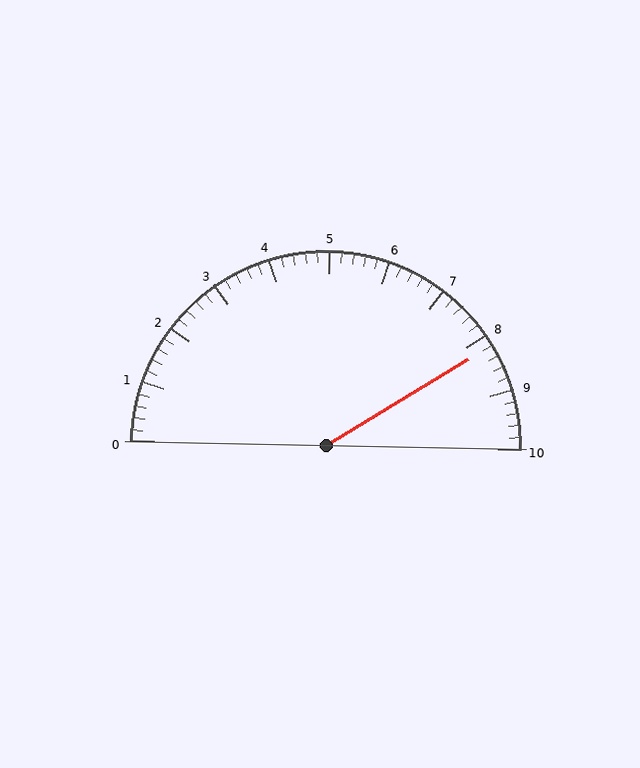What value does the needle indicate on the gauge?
The needle indicates approximately 8.2.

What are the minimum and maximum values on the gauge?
The gauge ranges from 0 to 10.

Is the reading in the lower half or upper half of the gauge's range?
The reading is in the upper half of the range (0 to 10).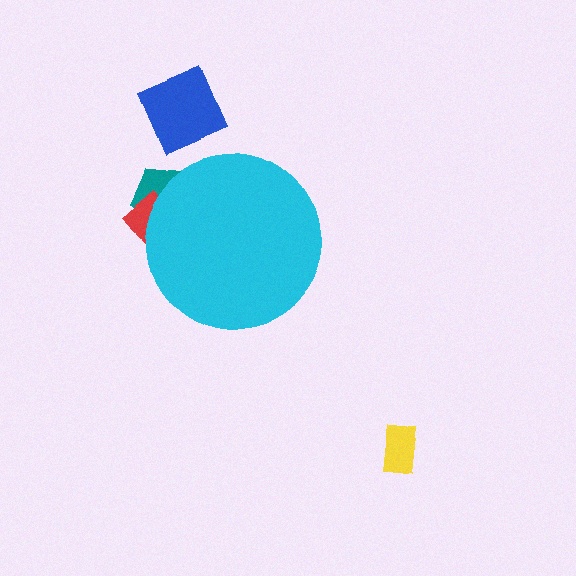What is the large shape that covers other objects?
A cyan circle.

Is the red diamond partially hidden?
Yes, the red diamond is partially hidden behind the cyan circle.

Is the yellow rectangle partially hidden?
No, the yellow rectangle is fully visible.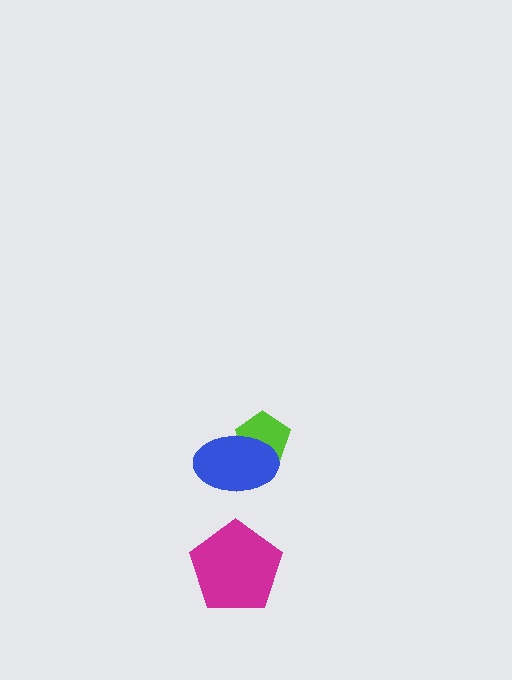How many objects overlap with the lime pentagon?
1 object overlaps with the lime pentagon.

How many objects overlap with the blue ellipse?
1 object overlaps with the blue ellipse.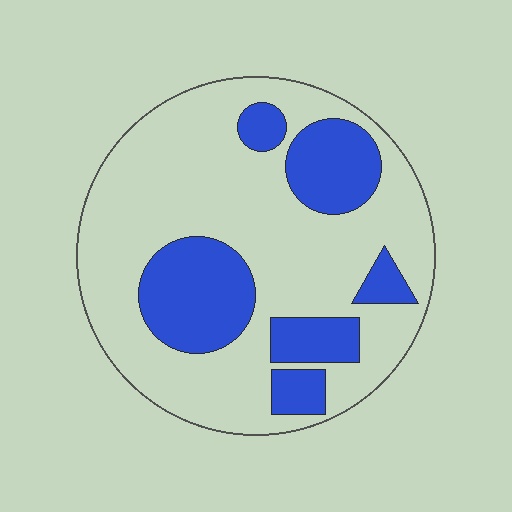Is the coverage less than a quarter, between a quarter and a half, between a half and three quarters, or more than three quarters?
Between a quarter and a half.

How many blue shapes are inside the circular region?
6.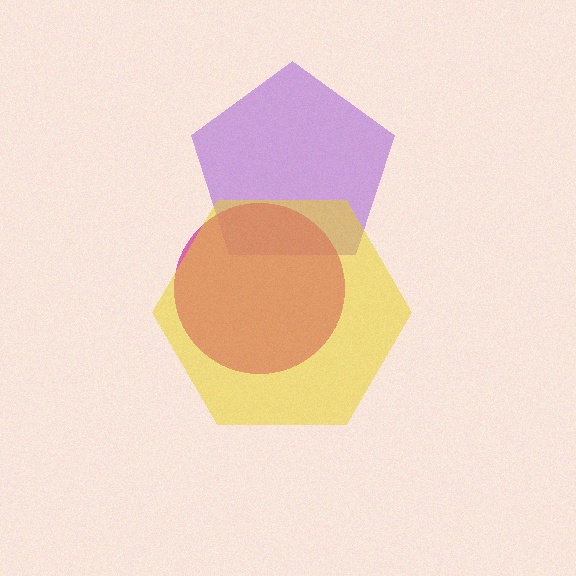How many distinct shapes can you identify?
There are 3 distinct shapes: a purple pentagon, a magenta circle, a yellow hexagon.